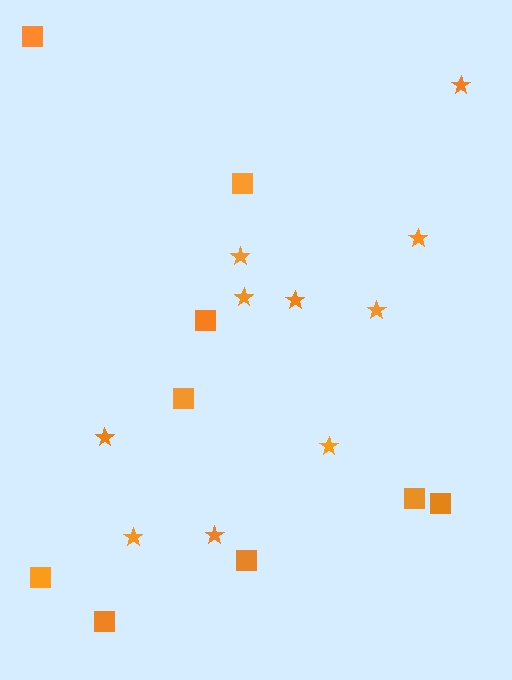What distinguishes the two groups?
There are 2 groups: one group of stars (10) and one group of squares (9).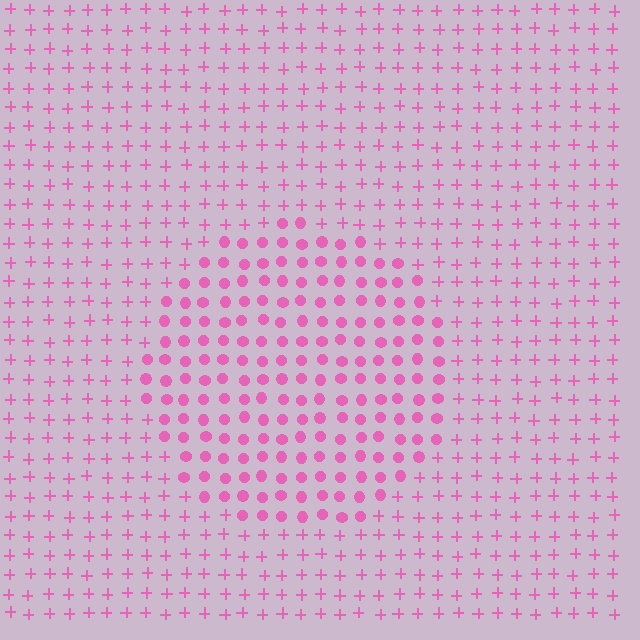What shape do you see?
I see a circle.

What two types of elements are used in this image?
The image uses circles inside the circle region and plus signs outside it.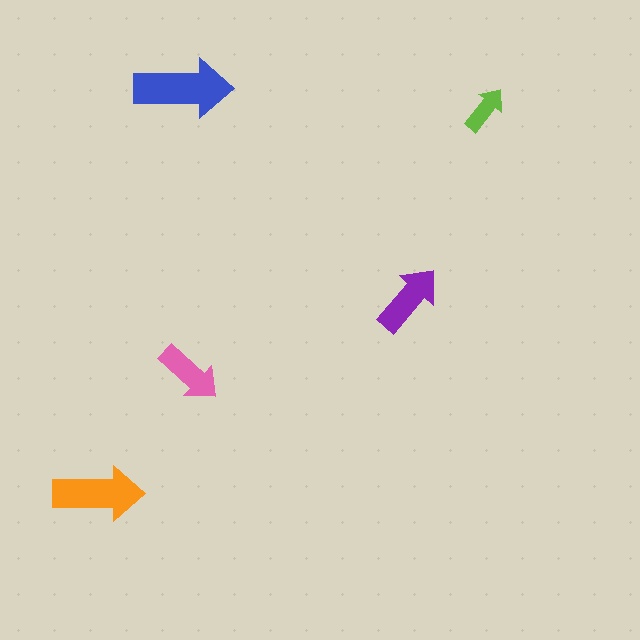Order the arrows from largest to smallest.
the blue one, the orange one, the purple one, the pink one, the lime one.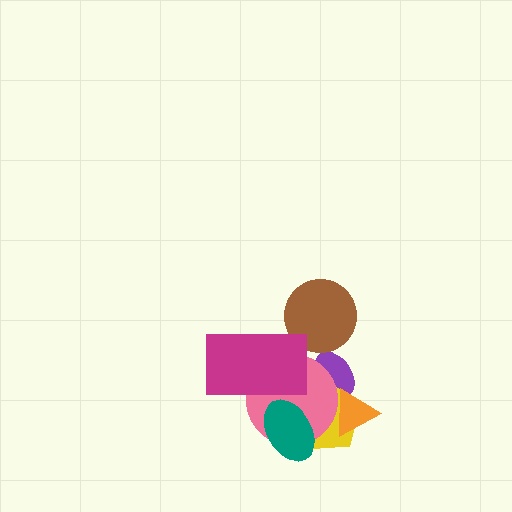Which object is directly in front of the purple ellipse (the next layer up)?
The yellow pentagon is directly in front of the purple ellipse.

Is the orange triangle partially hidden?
Yes, it is partially covered by another shape.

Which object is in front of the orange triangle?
The pink circle is in front of the orange triangle.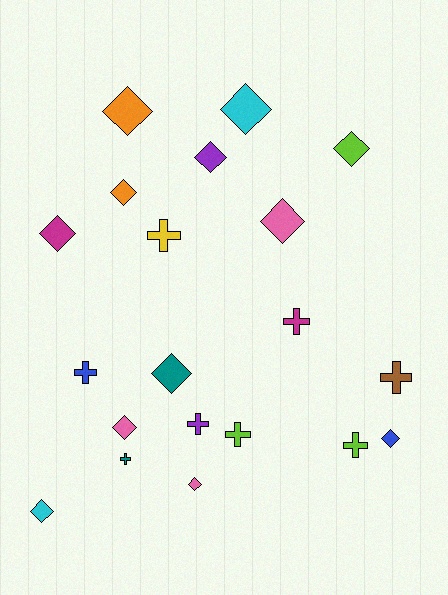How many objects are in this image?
There are 20 objects.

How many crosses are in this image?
There are 8 crosses.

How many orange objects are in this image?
There are 2 orange objects.